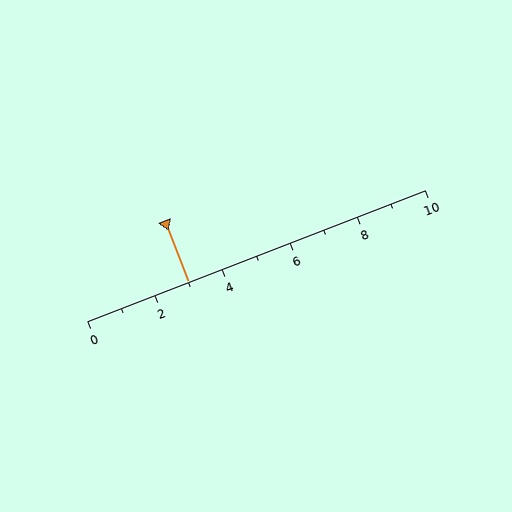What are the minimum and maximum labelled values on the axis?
The axis runs from 0 to 10.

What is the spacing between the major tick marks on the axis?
The major ticks are spaced 2 apart.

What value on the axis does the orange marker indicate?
The marker indicates approximately 3.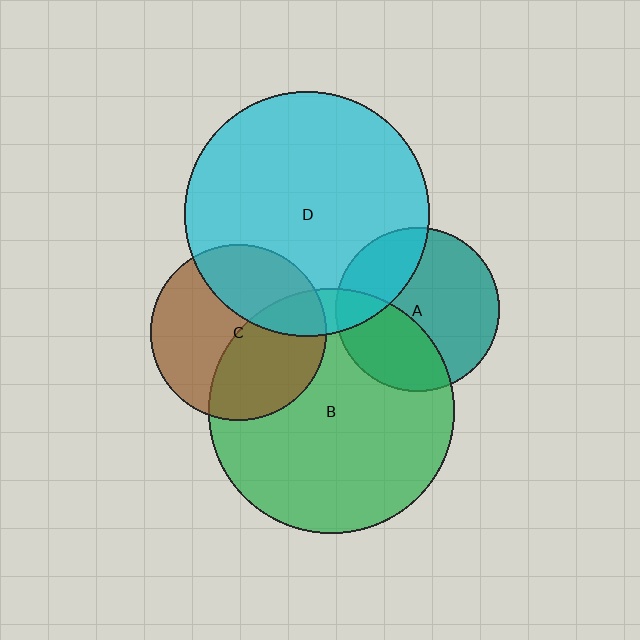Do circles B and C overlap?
Yes.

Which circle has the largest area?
Circle B (green).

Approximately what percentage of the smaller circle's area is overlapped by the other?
Approximately 45%.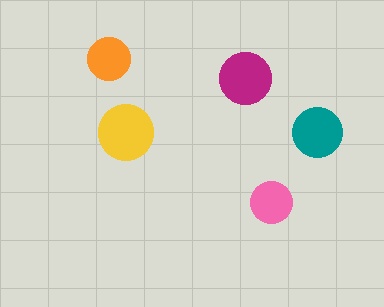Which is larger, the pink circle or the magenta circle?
The magenta one.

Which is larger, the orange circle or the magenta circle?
The magenta one.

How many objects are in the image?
There are 5 objects in the image.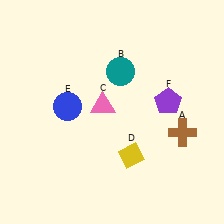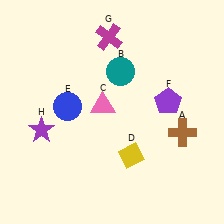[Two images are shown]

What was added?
A magenta cross (G), a purple star (H) were added in Image 2.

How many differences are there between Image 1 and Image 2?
There are 2 differences between the two images.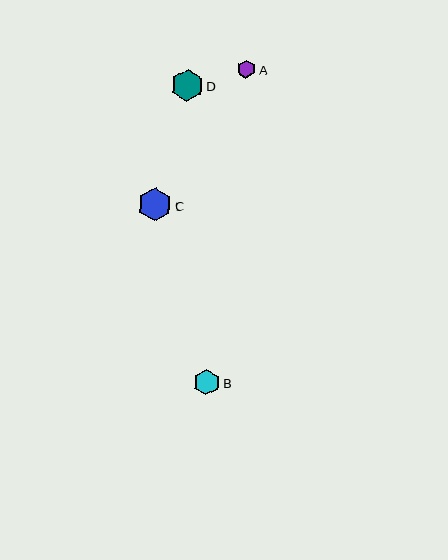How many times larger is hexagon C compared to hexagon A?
Hexagon C is approximately 1.9 times the size of hexagon A.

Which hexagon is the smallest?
Hexagon A is the smallest with a size of approximately 18 pixels.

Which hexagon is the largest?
Hexagon C is the largest with a size of approximately 34 pixels.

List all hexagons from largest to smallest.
From largest to smallest: C, D, B, A.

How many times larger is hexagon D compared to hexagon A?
Hexagon D is approximately 1.8 times the size of hexagon A.